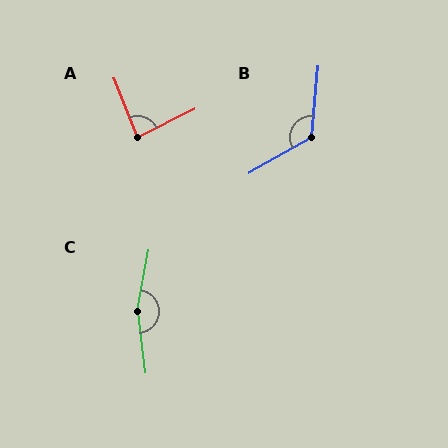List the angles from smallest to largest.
A (85°), B (124°), C (162°).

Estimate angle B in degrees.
Approximately 124 degrees.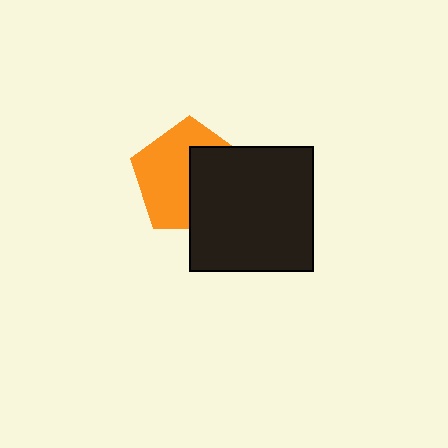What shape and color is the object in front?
The object in front is a black square.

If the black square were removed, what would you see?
You would see the complete orange pentagon.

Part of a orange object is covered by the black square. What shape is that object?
It is a pentagon.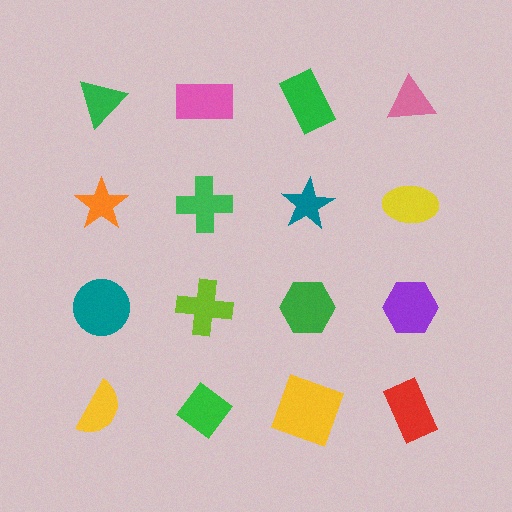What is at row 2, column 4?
A yellow ellipse.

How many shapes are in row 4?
4 shapes.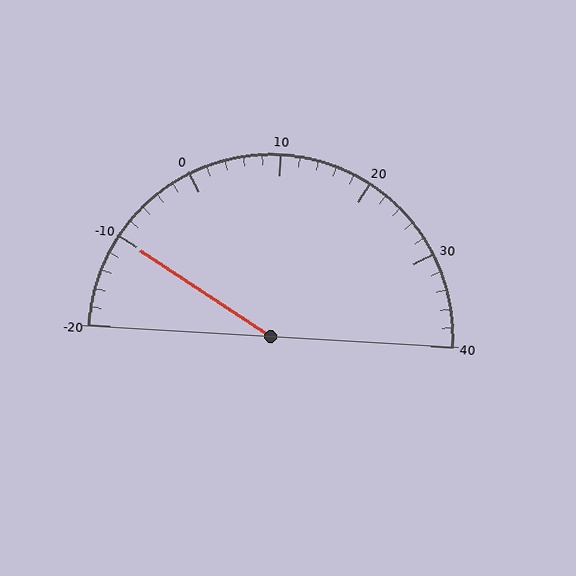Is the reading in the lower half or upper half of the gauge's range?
The reading is in the lower half of the range (-20 to 40).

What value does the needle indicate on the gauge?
The needle indicates approximately -10.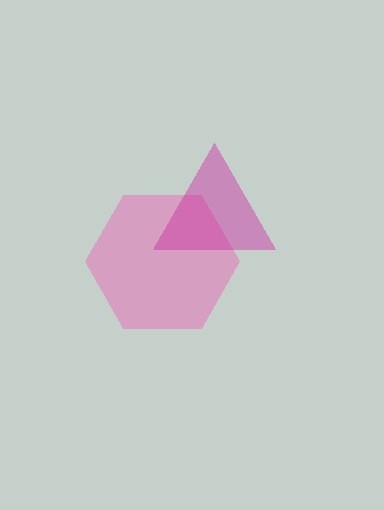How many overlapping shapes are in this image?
There are 2 overlapping shapes in the image.